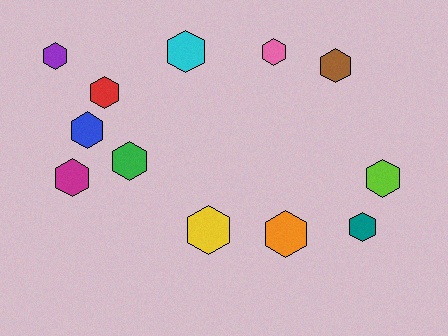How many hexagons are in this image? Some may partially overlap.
There are 12 hexagons.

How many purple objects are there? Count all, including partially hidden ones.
There is 1 purple object.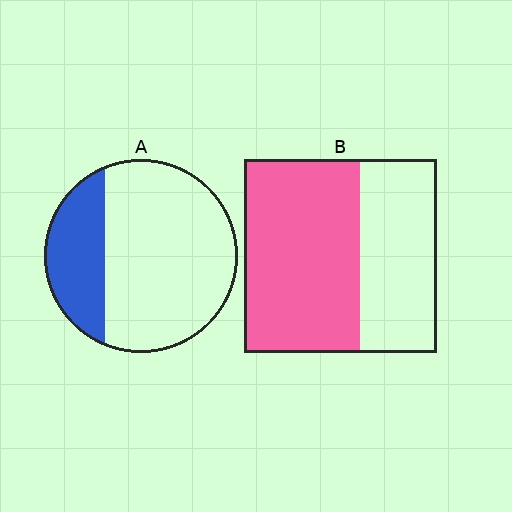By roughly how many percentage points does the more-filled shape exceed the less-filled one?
By roughly 35 percentage points (B over A).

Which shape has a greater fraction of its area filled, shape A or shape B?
Shape B.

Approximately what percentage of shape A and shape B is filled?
A is approximately 25% and B is approximately 60%.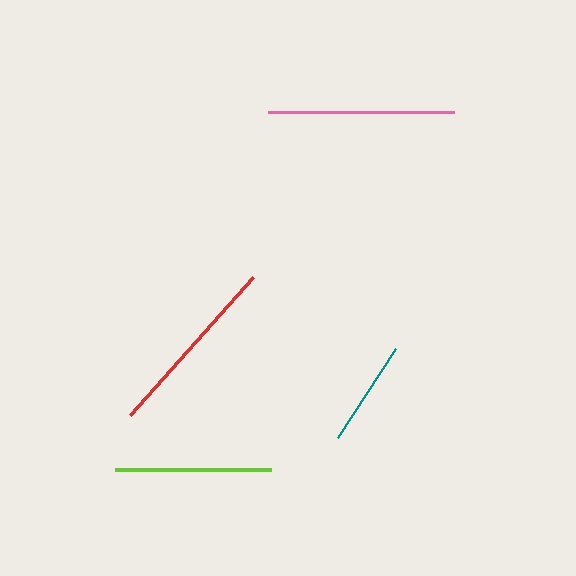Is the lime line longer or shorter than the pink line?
The pink line is longer than the lime line.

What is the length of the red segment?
The red segment is approximately 185 pixels long.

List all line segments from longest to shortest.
From longest to shortest: pink, red, lime, teal.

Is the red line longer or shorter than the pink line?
The pink line is longer than the red line.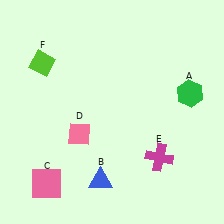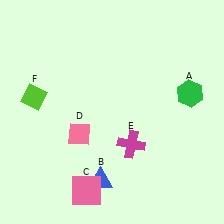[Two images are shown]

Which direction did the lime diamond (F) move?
The lime diamond (F) moved down.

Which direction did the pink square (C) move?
The pink square (C) moved right.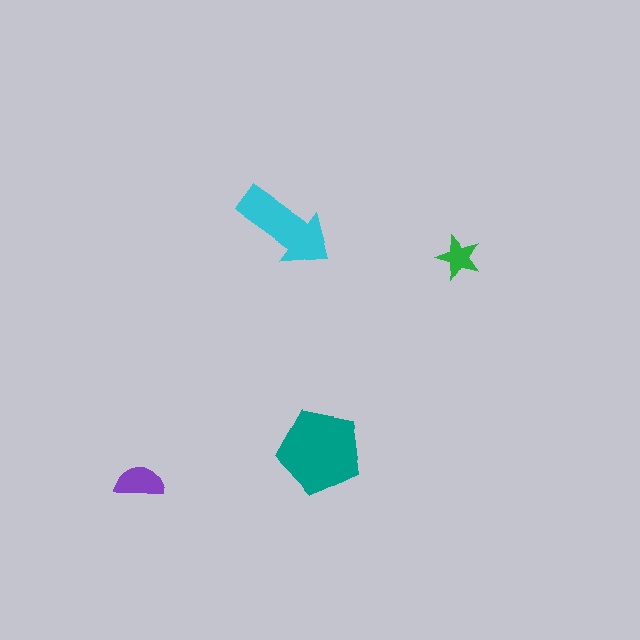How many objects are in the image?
There are 4 objects in the image.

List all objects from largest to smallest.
The teal pentagon, the cyan arrow, the purple semicircle, the green star.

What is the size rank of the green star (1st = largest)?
4th.